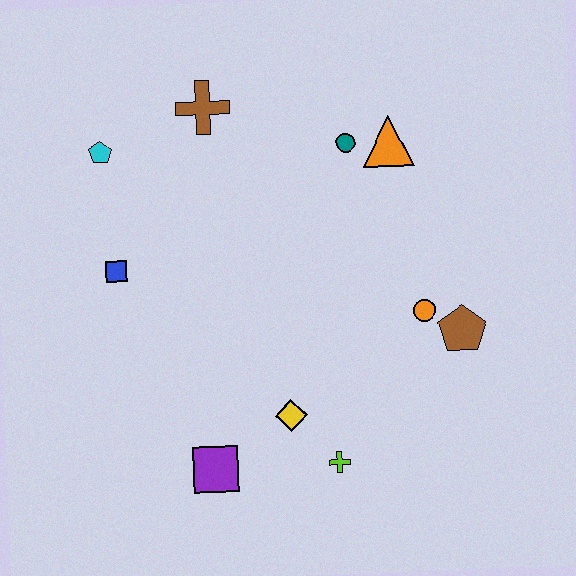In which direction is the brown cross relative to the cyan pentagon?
The brown cross is to the right of the cyan pentagon.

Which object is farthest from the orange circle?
The cyan pentagon is farthest from the orange circle.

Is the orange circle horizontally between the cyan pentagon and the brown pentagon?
Yes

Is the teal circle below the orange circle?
No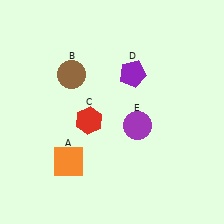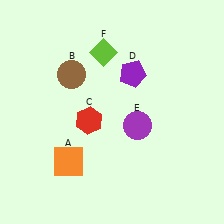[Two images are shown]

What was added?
A lime diamond (F) was added in Image 2.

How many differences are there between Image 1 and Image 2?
There is 1 difference between the two images.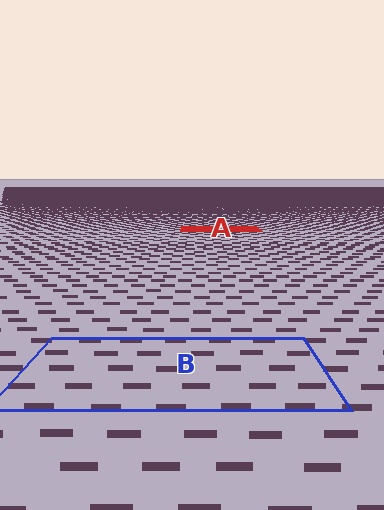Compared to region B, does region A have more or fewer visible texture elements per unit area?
Region A has more texture elements per unit area — they are packed more densely because it is farther away.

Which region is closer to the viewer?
Region B is closer. The texture elements there are larger and more spread out.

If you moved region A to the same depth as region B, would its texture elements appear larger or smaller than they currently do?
They would appear larger. At a closer depth, the same texture elements are projected at a bigger on-screen size.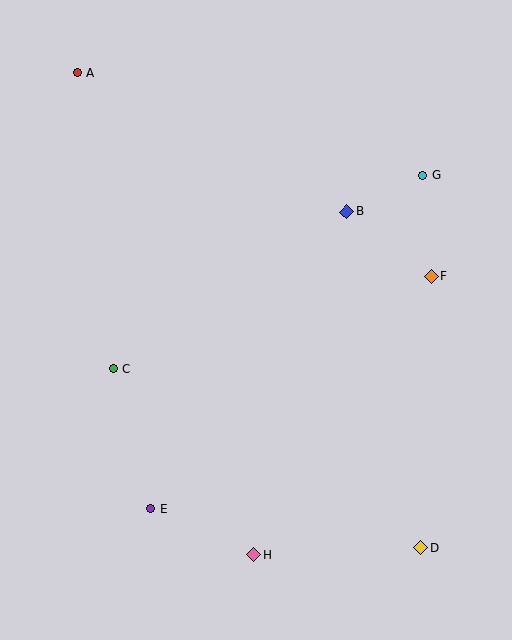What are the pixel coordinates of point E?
Point E is at (151, 508).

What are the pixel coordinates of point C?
Point C is at (113, 369).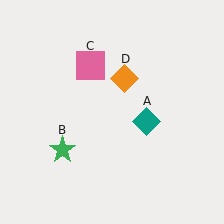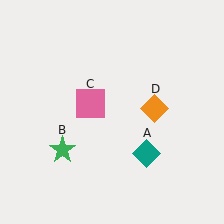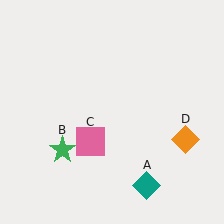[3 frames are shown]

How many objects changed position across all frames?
3 objects changed position: teal diamond (object A), pink square (object C), orange diamond (object D).